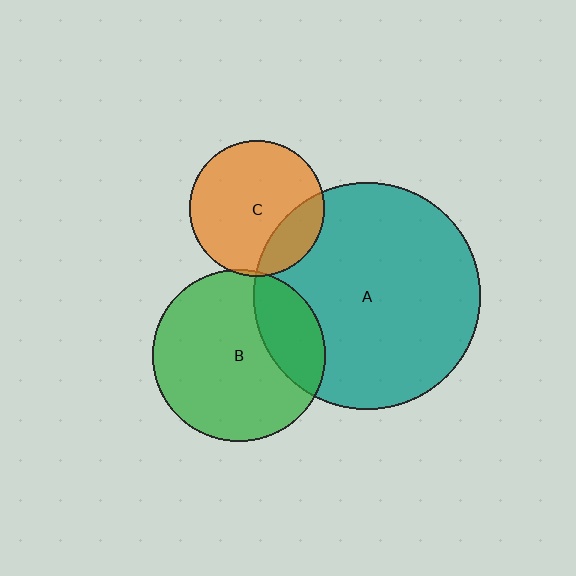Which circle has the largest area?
Circle A (teal).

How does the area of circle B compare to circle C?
Approximately 1.6 times.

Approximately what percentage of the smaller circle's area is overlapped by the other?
Approximately 20%.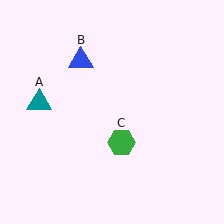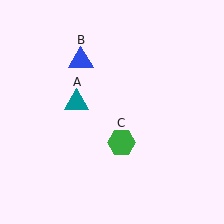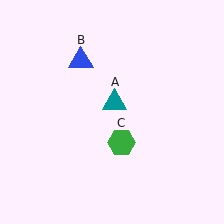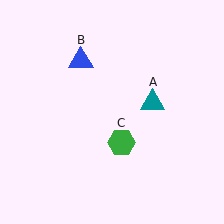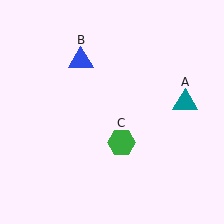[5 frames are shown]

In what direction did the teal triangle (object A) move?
The teal triangle (object A) moved right.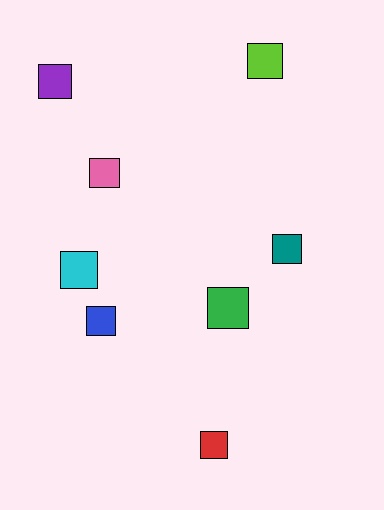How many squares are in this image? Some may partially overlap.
There are 8 squares.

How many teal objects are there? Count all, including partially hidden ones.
There is 1 teal object.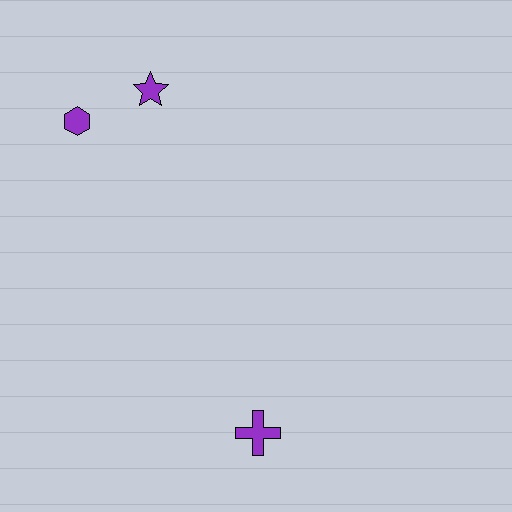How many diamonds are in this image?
There are no diamonds.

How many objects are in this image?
There are 3 objects.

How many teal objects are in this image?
There are no teal objects.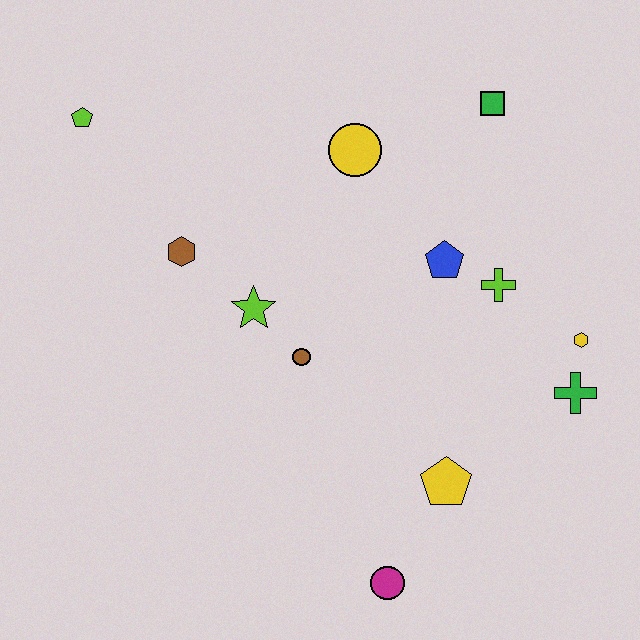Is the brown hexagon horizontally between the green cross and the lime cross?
No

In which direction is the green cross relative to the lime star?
The green cross is to the right of the lime star.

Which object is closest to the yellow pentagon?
The magenta circle is closest to the yellow pentagon.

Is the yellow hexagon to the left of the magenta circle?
No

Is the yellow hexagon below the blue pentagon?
Yes